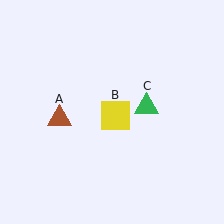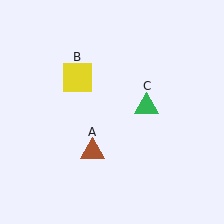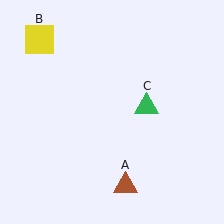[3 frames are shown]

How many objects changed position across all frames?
2 objects changed position: brown triangle (object A), yellow square (object B).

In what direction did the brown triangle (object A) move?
The brown triangle (object A) moved down and to the right.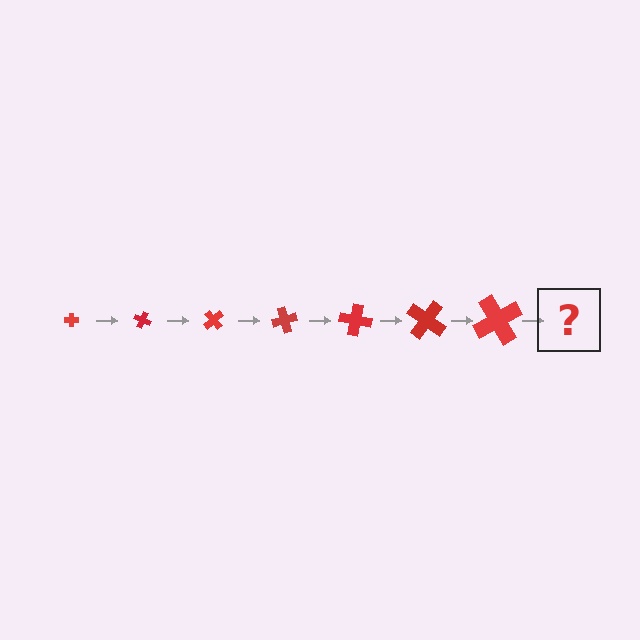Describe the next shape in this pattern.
It should be a cross, larger than the previous one and rotated 175 degrees from the start.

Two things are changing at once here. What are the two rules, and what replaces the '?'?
The two rules are that the cross grows larger each step and it rotates 25 degrees each step. The '?' should be a cross, larger than the previous one and rotated 175 degrees from the start.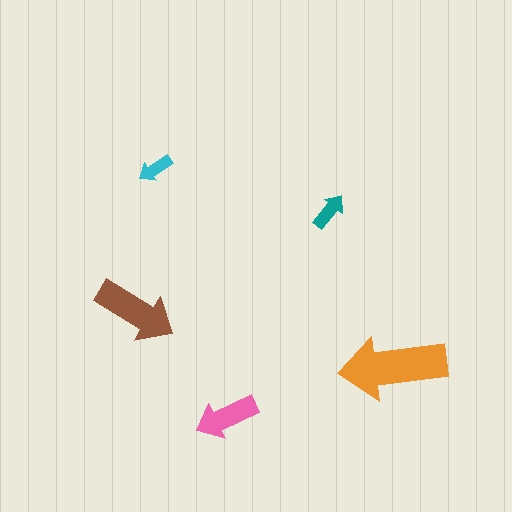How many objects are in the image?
There are 5 objects in the image.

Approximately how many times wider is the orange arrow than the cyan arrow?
About 3 times wider.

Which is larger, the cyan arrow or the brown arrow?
The brown one.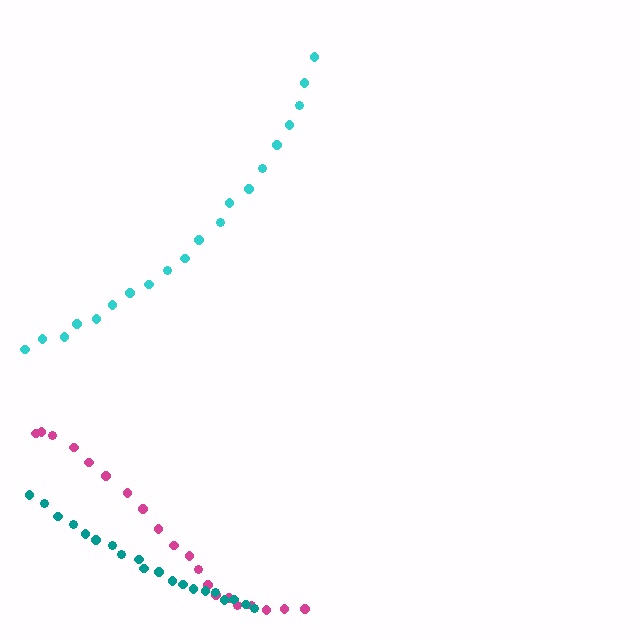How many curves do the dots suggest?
There are 3 distinct paths.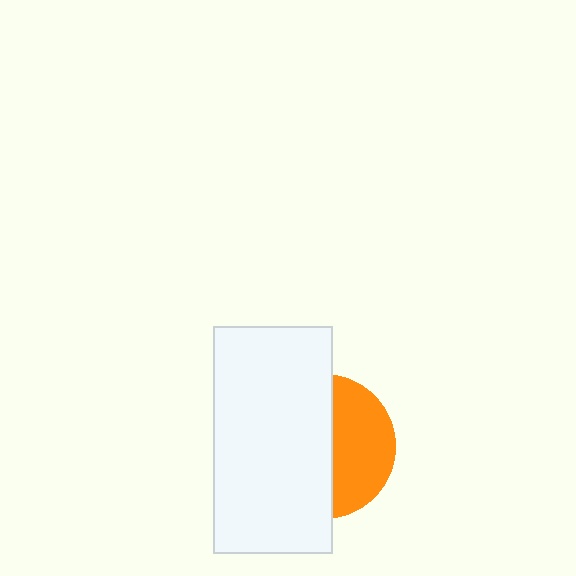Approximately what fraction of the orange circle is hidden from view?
Roughly 59% of the orange circle is hidden behind the white rectangle.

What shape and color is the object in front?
The object in front is a white rectangle.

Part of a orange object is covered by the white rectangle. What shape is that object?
It is a circle.